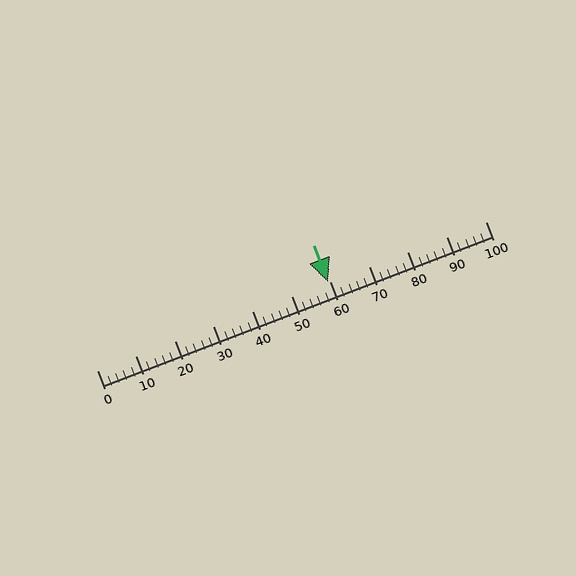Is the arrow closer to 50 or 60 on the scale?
The arrow is closer to 60.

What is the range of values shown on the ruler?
The ruler shows values from 0 to 100.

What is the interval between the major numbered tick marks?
The major tick marks are spaced 10 units apart.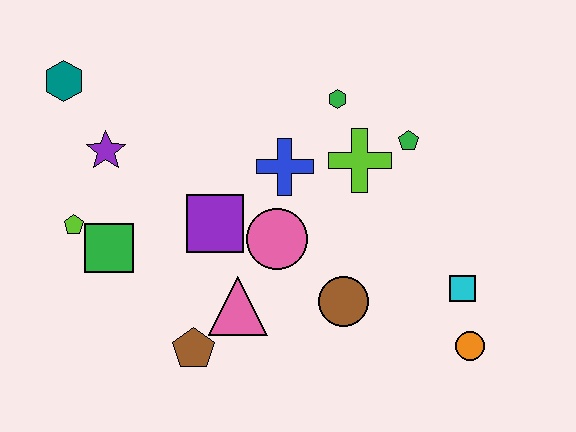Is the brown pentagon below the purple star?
Yes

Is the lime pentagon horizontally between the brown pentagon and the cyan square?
No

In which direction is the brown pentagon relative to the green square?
The brown pentagon is below the green square.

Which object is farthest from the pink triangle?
The teal hexagon is farthest from the pink triangle.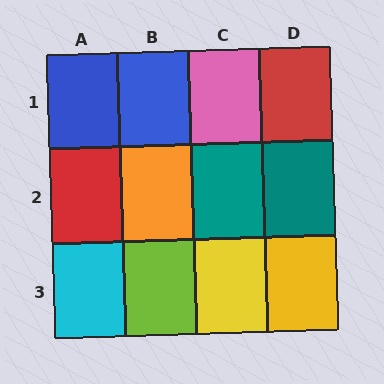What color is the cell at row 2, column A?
Red.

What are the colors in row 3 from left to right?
Cyan, lime, yellow, yellow.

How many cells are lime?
1 cell is lime.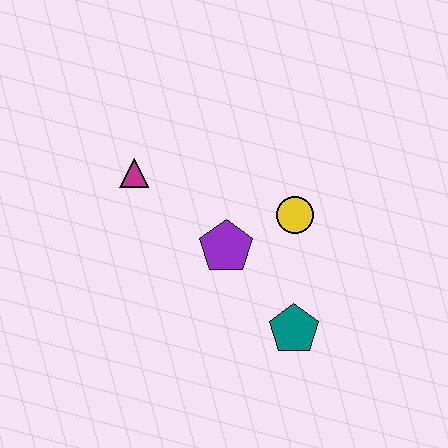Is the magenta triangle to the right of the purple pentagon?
No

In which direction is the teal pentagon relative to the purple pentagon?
The teal pentagon is below the purple pentagon.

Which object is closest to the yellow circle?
The purple pentagon is closest to the yellow circle.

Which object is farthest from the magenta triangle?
The teal pentagon is farthest from the magenta triangle.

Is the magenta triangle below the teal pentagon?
No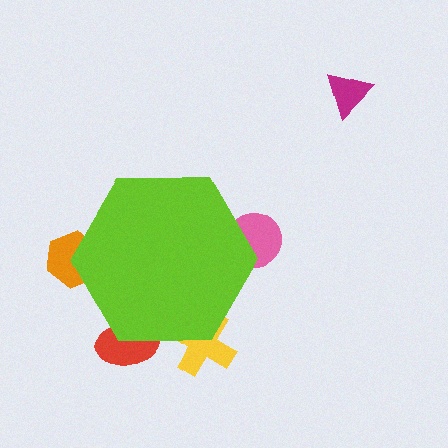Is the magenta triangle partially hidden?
No, the magenta triangle is fully visible.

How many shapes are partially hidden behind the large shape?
4 shapes are partially hidden.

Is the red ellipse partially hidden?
Yes, the red ellipse is partially hidden behind the lime hexagon.